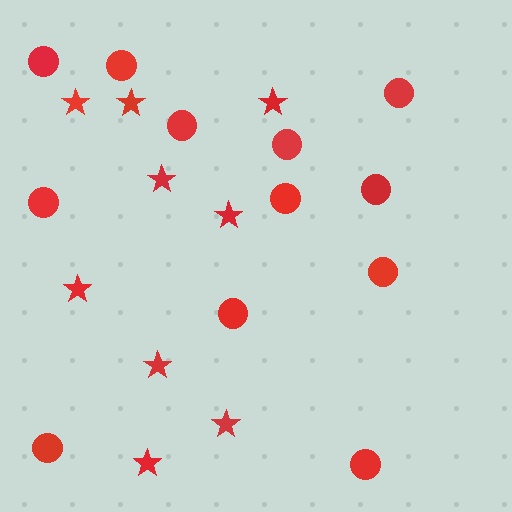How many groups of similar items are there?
There are 2 groups: one group of stars (9) and one group of circles (12).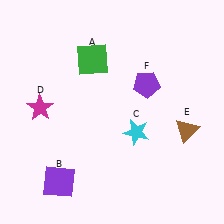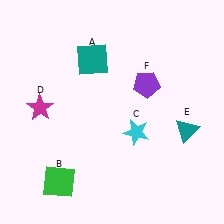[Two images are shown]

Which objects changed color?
A changed from green to teal. B changed from purple to green. E changed from brown to teal.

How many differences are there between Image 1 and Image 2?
There are 3 differences between the two images.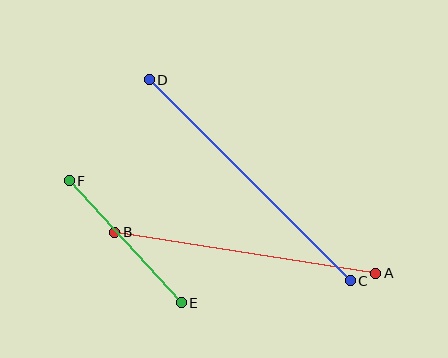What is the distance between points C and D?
The distance is approximately 284 pixels.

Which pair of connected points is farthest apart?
Points C and D are farthest apart.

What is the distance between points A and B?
The distance is approximately 264 pixels.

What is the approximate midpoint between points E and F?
The midpoint is at approximately (125, 242) pixels.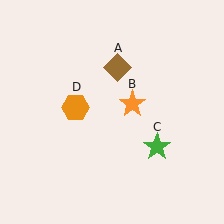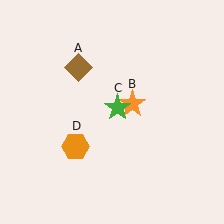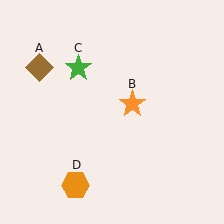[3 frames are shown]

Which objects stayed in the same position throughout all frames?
Orange star (object B) remained stationary.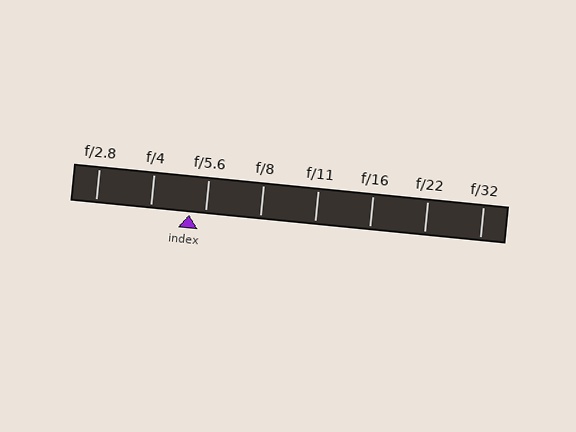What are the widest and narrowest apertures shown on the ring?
The widest aperture shown is f/2.8 and the narrowest is f/32.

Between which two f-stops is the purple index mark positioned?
The index mark is between f/4 and f/5.6.